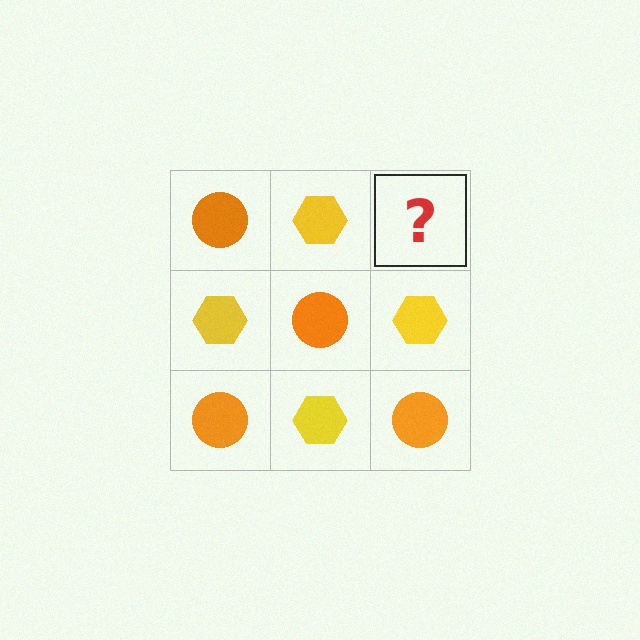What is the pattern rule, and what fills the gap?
The rule is that it alternates orange circle and yellow hexagon in a checkerboard pattern. The gap should be filled with an orange circle.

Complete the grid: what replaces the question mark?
The question mark should be replaced with an orange circle.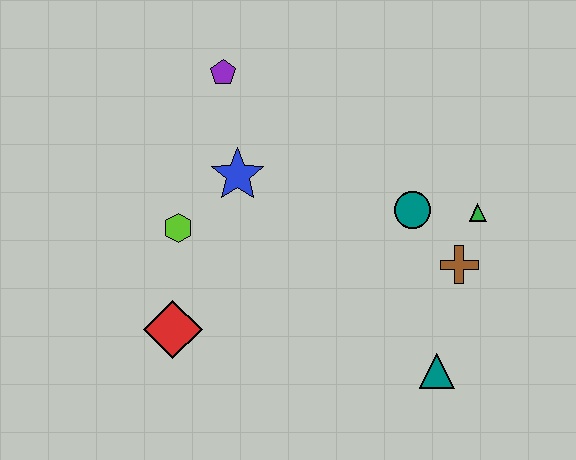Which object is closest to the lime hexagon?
The blue star is closest to the lime hexagon.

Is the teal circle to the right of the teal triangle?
No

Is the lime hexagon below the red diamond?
No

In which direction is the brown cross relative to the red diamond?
The brown cross is to the right of the red diamond.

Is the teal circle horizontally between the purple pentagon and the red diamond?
No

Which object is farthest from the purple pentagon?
The teal triangle is farthest from the purple pentagon.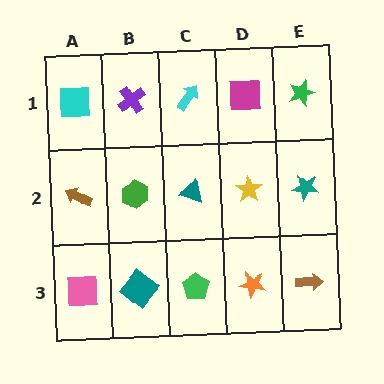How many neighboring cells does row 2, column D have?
4.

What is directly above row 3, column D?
A yellow star.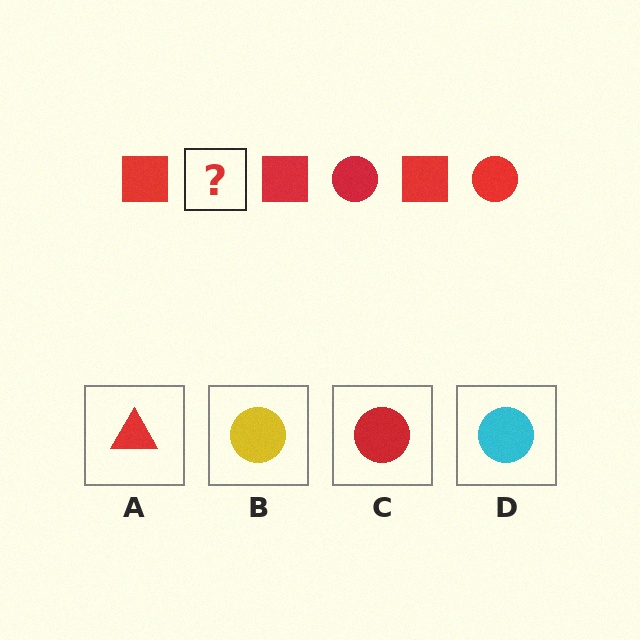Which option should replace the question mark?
Option C.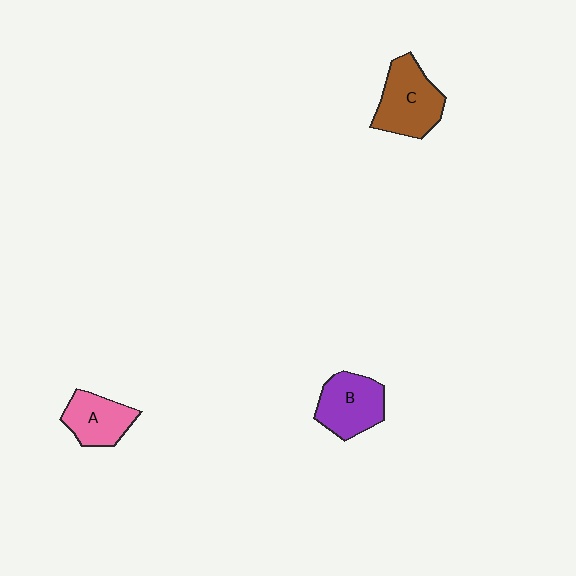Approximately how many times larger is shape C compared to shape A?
Approximately 1.4 times.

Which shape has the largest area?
Shape C (brown).